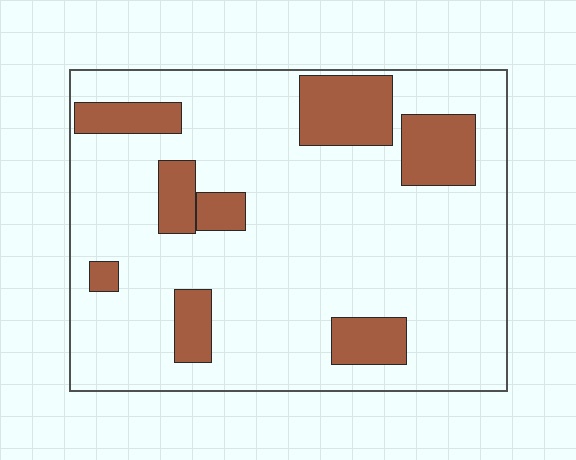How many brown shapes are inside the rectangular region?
8.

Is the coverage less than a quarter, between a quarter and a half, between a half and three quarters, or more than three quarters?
Less than a quarter.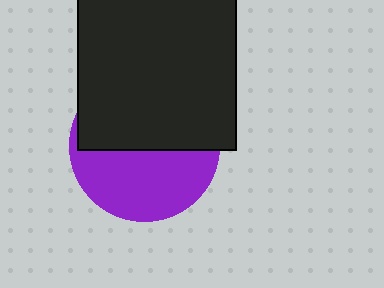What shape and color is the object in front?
The object in front is a black rectangle.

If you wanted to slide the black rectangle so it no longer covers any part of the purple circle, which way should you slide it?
Slide it up — that is the most direct way to separate the two shapes.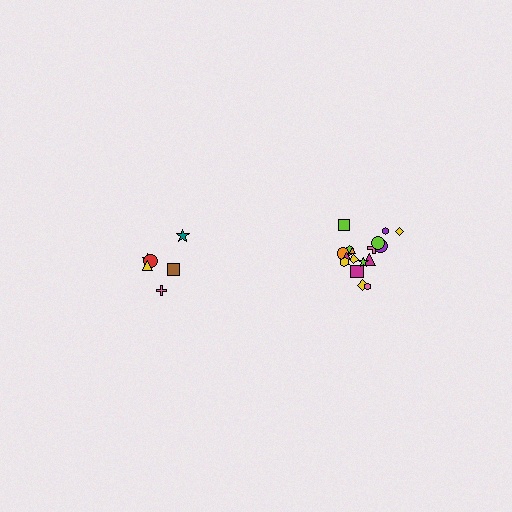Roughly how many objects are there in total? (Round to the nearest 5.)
Roughly 25 objects in total.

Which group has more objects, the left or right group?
The right group.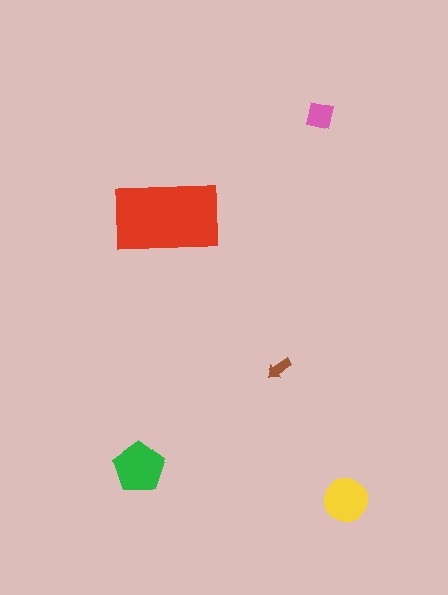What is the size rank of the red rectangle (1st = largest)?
1st.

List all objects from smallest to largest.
The brown arrow, the pink square, the yellow circle, the green pentagon, the red rectangle.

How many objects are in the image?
There are 5 objects in the image.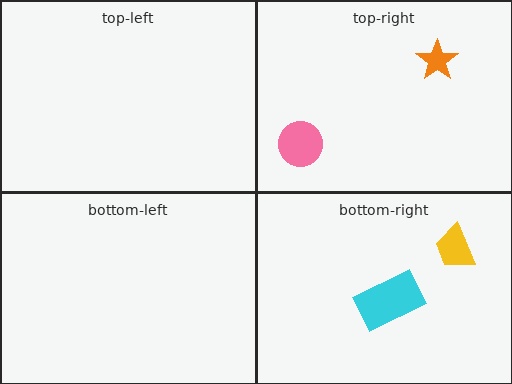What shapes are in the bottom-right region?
The cyan rectangle, the yellow trapezoid.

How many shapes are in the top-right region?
2.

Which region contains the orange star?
The top-right region.